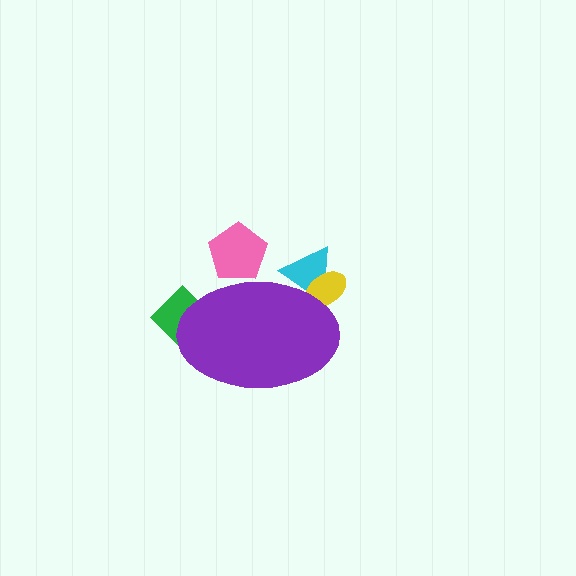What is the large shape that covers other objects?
A purple ellipse.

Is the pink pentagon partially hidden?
Yes, the pink pentagon is partially hidden behind the purple ellipse.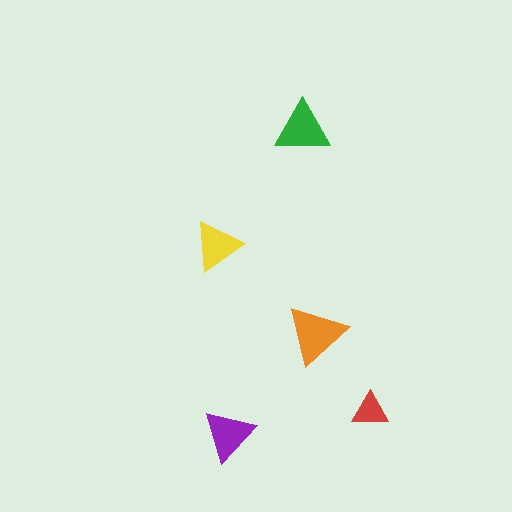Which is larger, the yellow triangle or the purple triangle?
The purple one.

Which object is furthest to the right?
The red triangle is rightmost.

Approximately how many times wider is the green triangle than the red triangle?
About 1.5 times wider.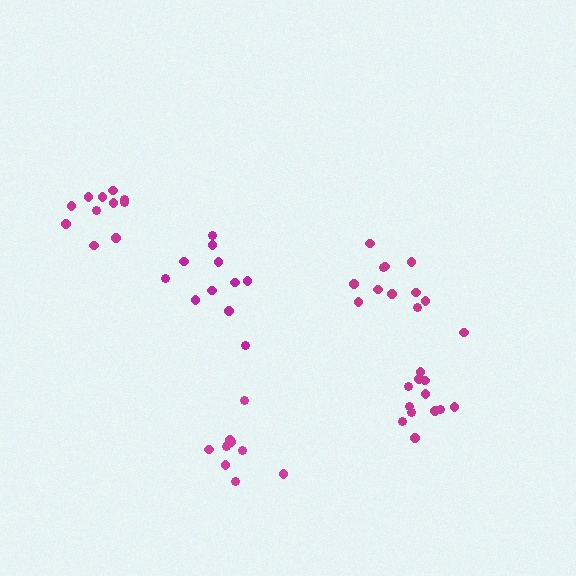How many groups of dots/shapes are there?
There are 5 groups.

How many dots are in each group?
Group 1: 11 dots, Group 2: 11 dots, Group 3: 10 dots, Group 4: 11 dots, Group 5: 13 dots (56 total).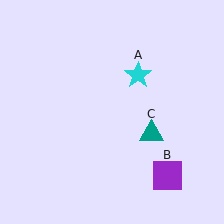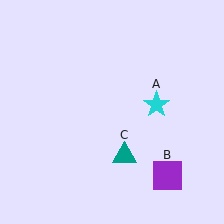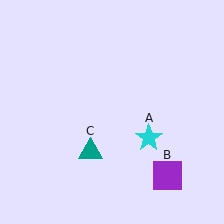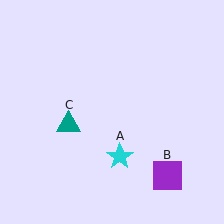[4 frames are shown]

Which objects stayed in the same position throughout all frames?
Purple square (object B) remained stationary.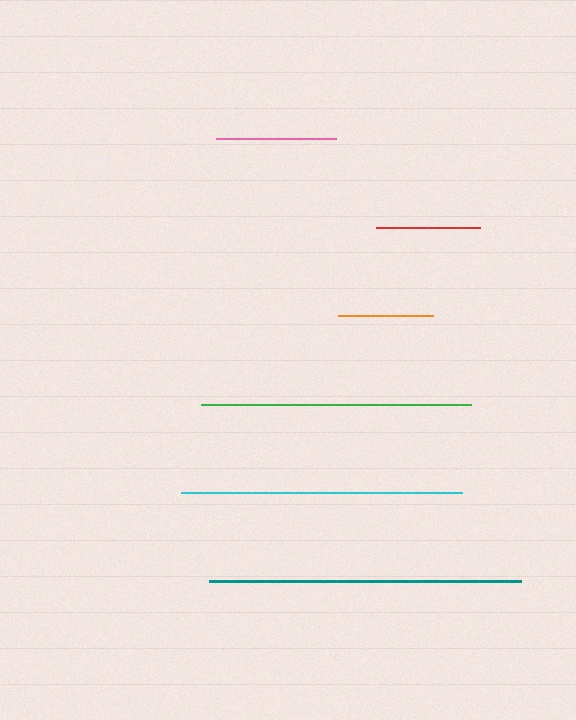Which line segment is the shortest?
The orange line is the shortest at approximately 95 pixels.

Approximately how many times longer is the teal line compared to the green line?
The teal line is approximately 1.2 times the length of the green line.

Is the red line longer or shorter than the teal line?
The teal line is longer than the red line.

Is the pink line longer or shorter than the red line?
The pink line is longer than the red line.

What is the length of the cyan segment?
The cyan segment is approximately 280 pixels long.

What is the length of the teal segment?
The teal segment is approximately 313 pixels long.